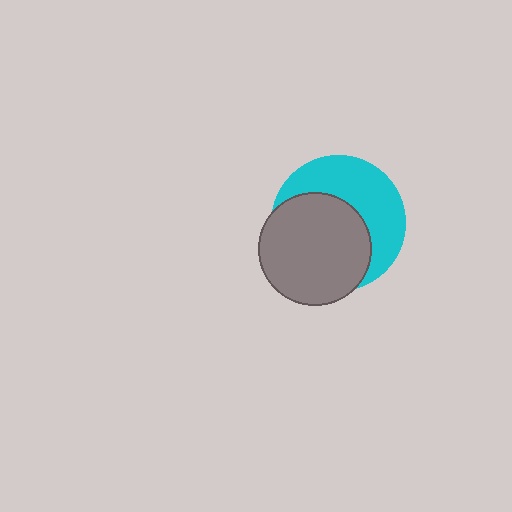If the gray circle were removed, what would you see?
You would see the complete cyan circle.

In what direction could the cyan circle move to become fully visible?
The cyan circle could move toward the upper-right. That would shift it out from behind the gray circle entirely.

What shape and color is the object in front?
The object in front is a gray circle.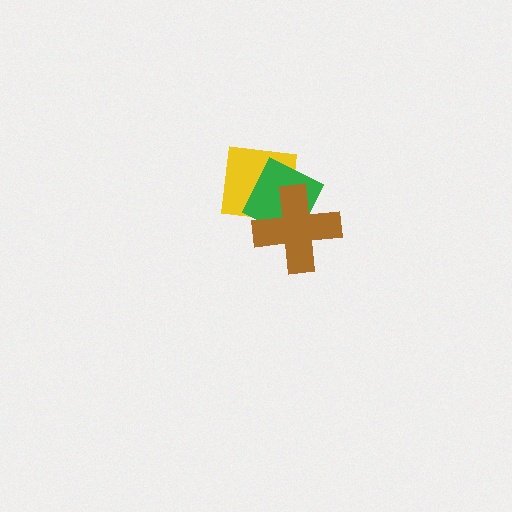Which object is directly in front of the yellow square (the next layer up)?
The green diamond is directly in front of the yellow square.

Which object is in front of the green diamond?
The brown cross is in front of the green diamond.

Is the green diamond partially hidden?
Yes, it is partially covered by another shape.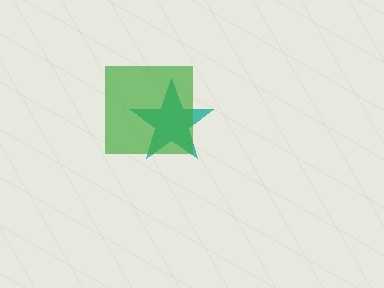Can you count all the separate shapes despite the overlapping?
Yes, there are 2 separate shapes.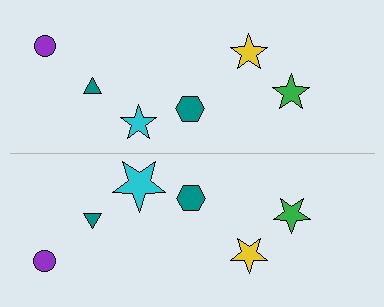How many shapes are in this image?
There are 12 shapes in this image.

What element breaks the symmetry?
The cyan star on the bottom side has a different size than its mirror counterpart.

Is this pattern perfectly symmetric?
No, the pattern is not perfectly symmetric. The cyan star on the bottom side has a different size than its mirror counterpart.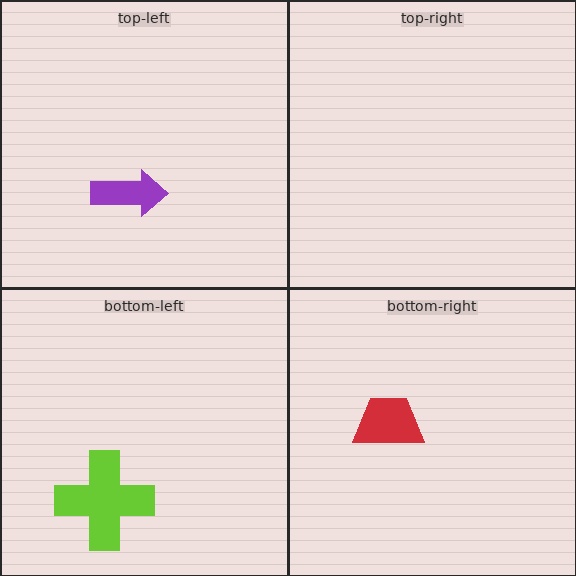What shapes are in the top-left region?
The purple arrow.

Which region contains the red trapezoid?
The bottom-right region.